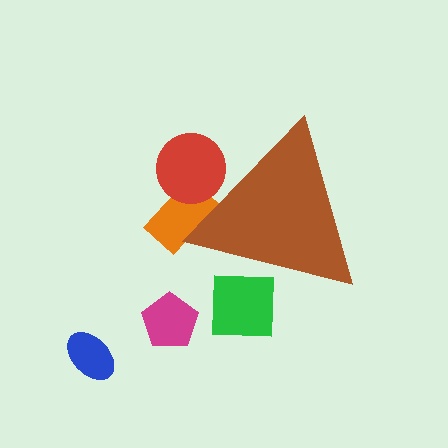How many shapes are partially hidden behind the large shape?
3 shapes are partially hidden.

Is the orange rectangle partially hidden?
Yes, the orange rectangle is partially hidden behind the brown triangle.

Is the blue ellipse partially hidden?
No, the blue ellipse is fully visible.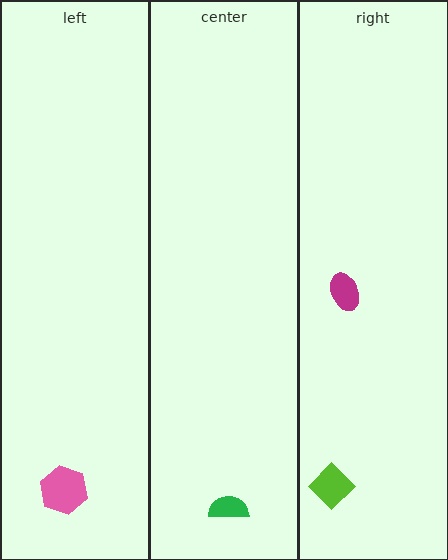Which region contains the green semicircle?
The center region.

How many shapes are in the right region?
2.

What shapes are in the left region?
The pink hexagon.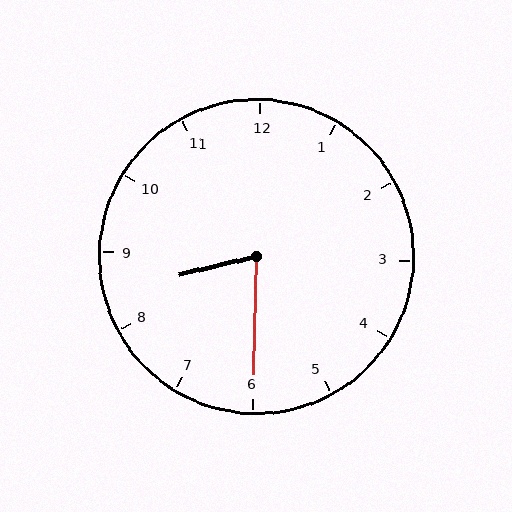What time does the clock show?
8:30.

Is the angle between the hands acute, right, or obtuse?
It is acute.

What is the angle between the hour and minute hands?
Approximately 75 degrees.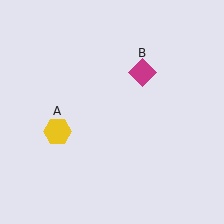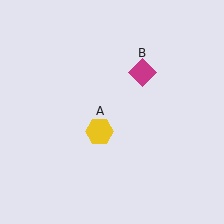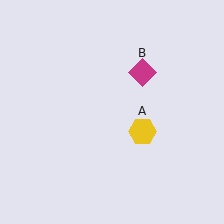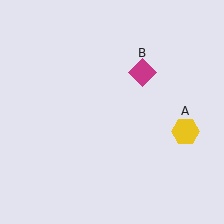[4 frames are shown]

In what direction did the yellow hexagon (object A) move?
The yellow hexagon (object A) moved right.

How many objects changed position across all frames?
1 object changed position: yellow hexagon (object A).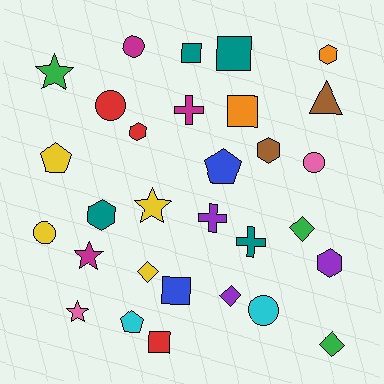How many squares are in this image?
There are 5 squares.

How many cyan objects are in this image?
There are 2 cyan objects.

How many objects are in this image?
There are 30 objects.